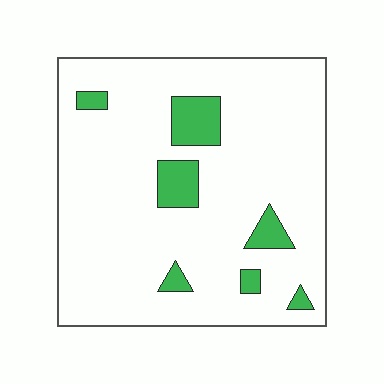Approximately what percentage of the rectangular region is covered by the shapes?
Approximately 10%.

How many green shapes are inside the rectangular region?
7.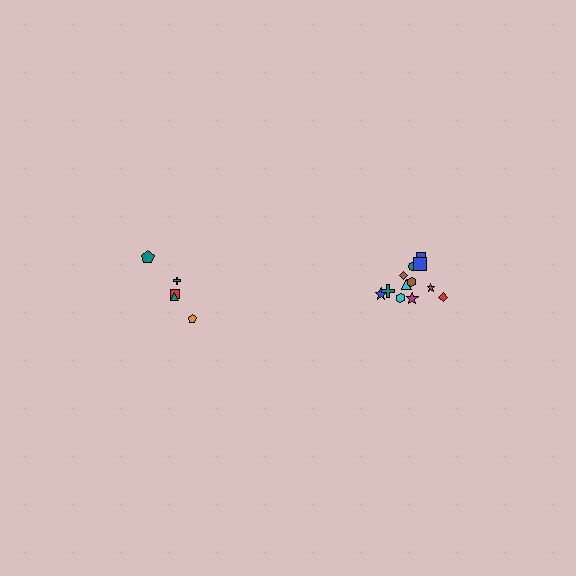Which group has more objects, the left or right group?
The right group.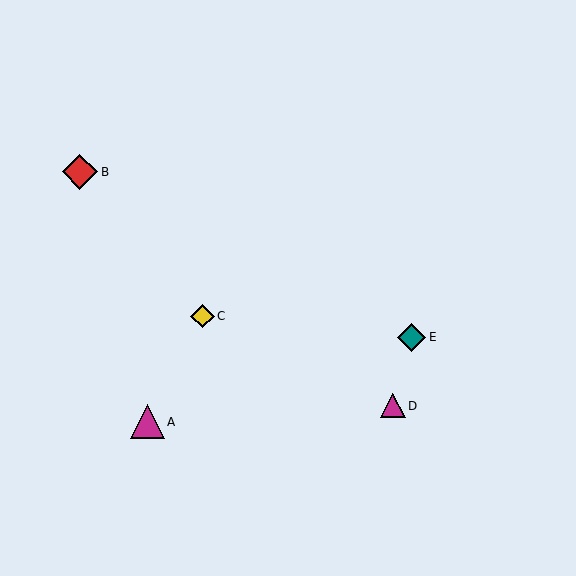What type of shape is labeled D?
Shape D is a magenta triangle.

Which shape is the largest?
The red diamond (labeled B) is the largest.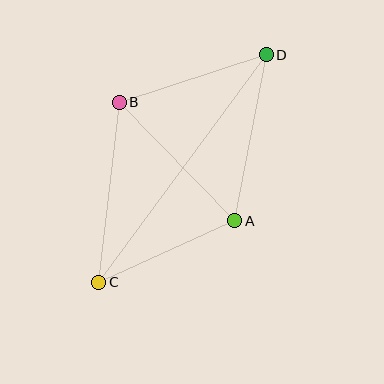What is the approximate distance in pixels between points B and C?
The distance between B and C is approximately 182 pixels.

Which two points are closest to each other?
Points A and C are closest to each other.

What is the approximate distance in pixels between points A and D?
The distance between A and D is approximately 169 pixels.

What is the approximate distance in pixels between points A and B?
The distance between A and B is approximately 166 pixels.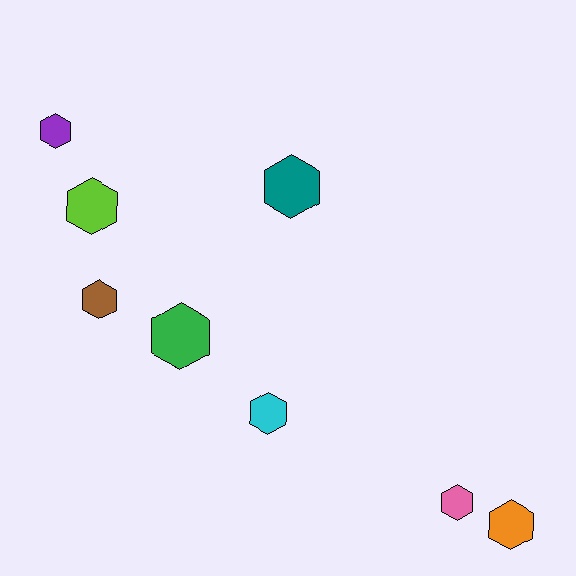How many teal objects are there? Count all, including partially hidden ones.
There is 1 teal object.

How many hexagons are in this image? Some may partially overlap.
There are 8 hexagons.